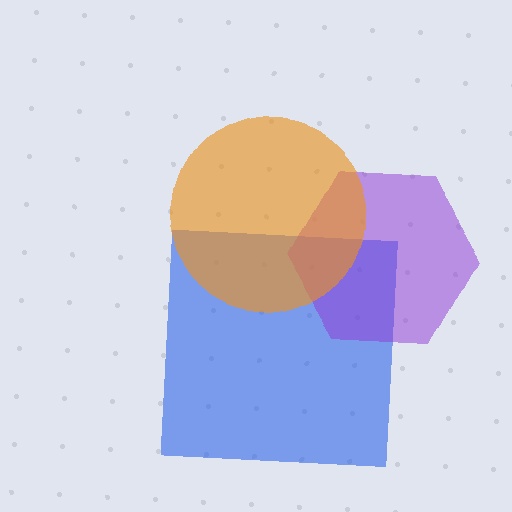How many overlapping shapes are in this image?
There are 3 overlapping shapes in the image.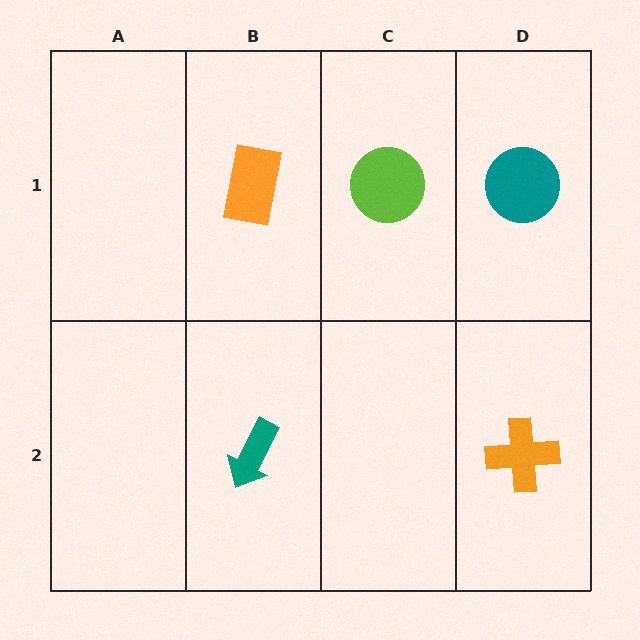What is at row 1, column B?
An orange rectangle.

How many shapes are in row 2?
2 shapes.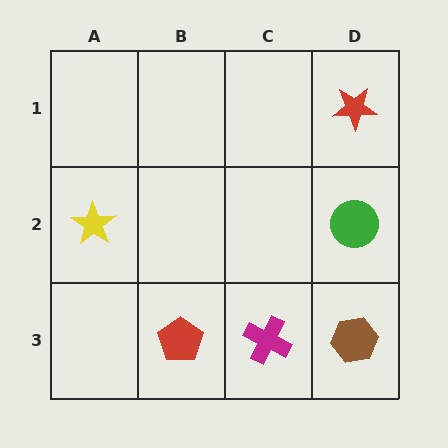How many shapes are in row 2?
2 shapes.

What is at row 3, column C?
A magenta cross.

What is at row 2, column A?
A yellow star.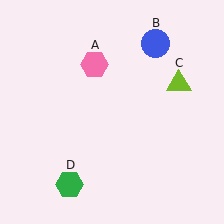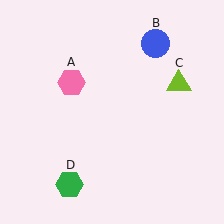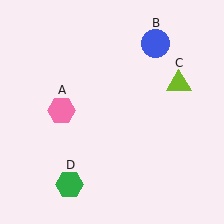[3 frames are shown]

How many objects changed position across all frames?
1 object changed position: pink hexagon (object A).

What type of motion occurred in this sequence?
The pink hexagon (object A) rotated counterclockwise around the center of the scene.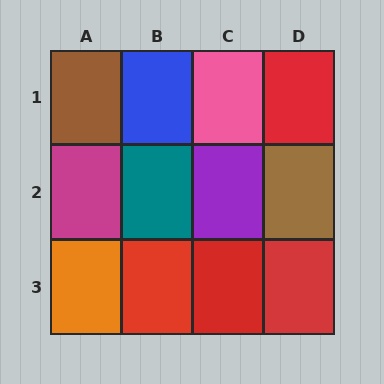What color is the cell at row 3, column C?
Red.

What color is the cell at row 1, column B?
Blue.